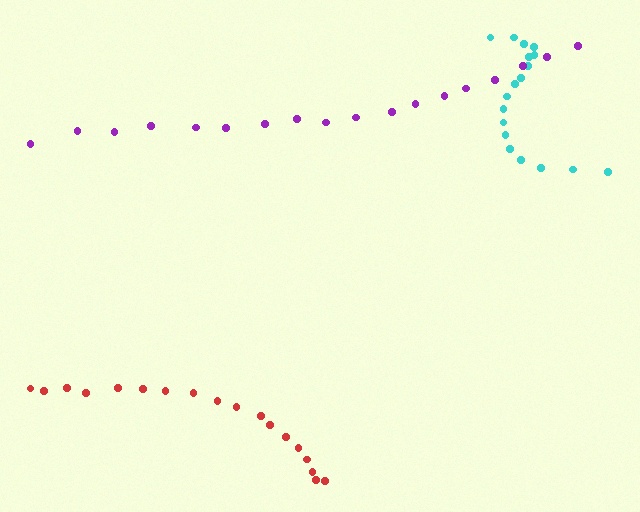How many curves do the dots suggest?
There are 3 distinct paths.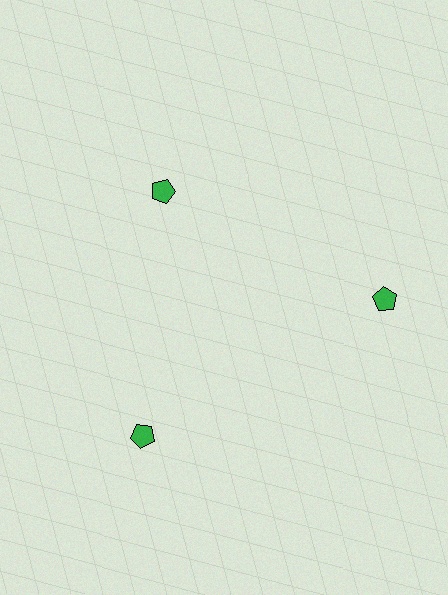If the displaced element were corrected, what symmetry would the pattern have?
It would have 3-fold rotational symmetry — the pattern would map onto itself every 120 degrees.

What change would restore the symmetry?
The symmetry would be restored by moving it outward, back onto the ring so that all 3 pentagons sit at equal angles and equal distance from the center.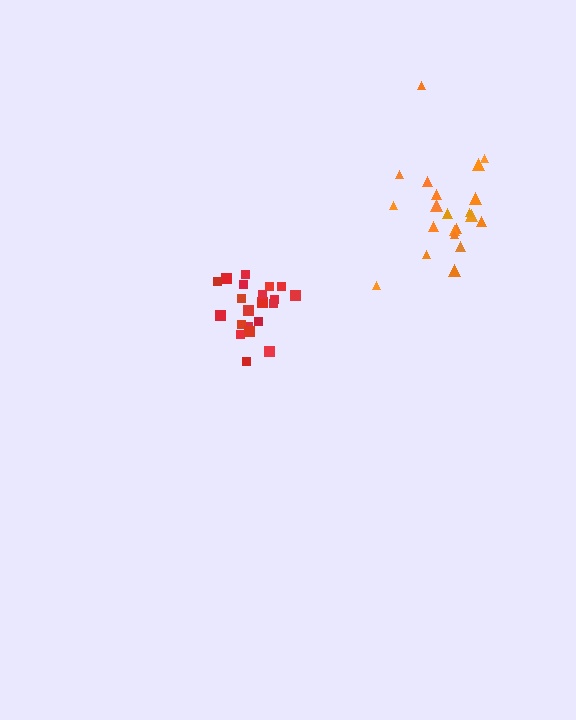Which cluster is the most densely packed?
Red.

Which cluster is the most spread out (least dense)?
Orange.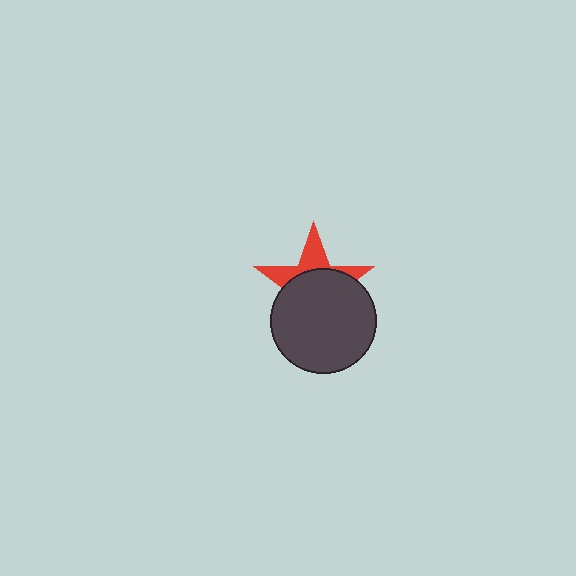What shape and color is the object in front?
The object in front is a dark gray circle.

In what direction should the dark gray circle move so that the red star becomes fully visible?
The dark gray circle should move down. That is the shortest direction to clear the overlap and leave the red star fully visible.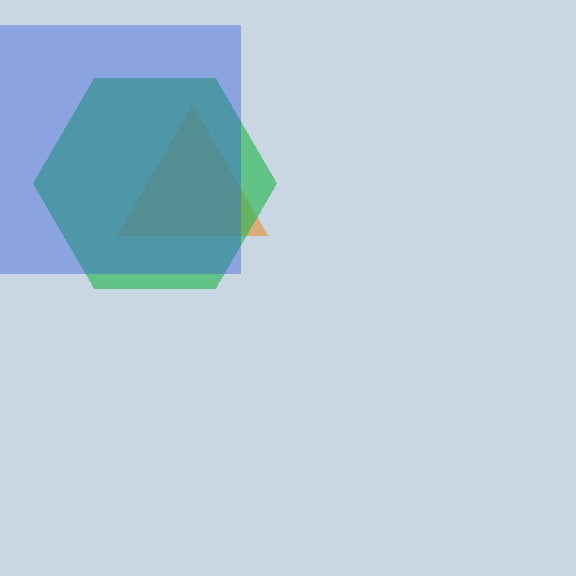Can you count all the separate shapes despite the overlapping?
Yes, there are 3 separate shapes.